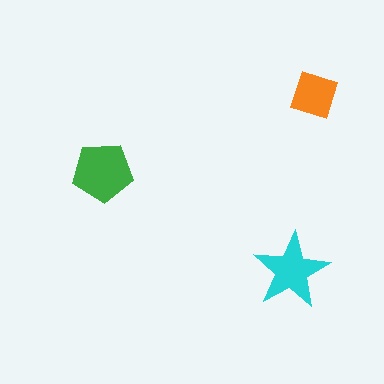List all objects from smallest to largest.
The orange diamond, the cyan star, the green pentagon.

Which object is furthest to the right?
The orange diamond is rightmost.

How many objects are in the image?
There are 3 objects in the image.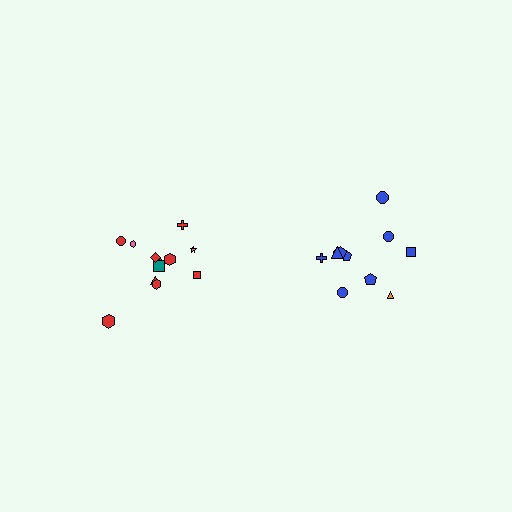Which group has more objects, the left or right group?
The left group.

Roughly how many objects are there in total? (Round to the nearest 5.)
Roughly 20 objects in total.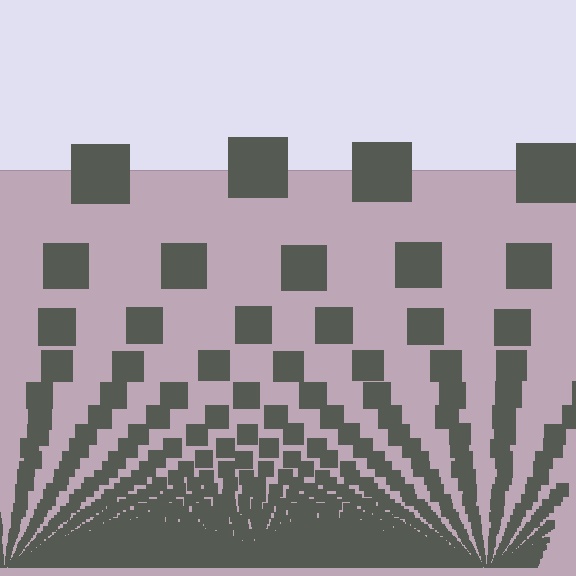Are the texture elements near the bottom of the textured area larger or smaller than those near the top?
Smaller. The gradient is inverted — elements near the bottom are smaller and denser.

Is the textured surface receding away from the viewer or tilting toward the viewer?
The surface appears to tilt toward the viewer. Texture elements get larger and sparser toward the top.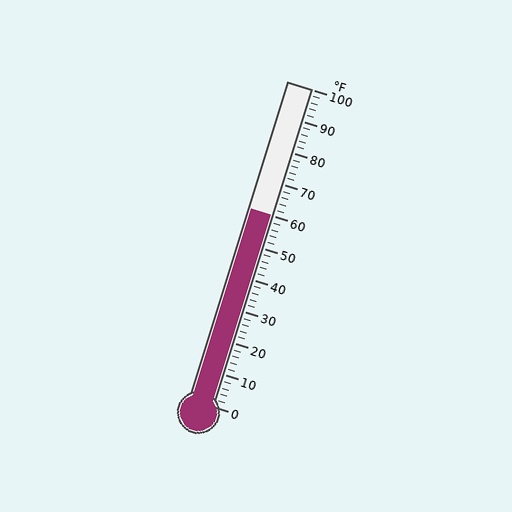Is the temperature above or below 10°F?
The temperature is above 10°F.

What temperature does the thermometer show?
The thermometer shows approximately 60°F.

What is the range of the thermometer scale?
The thermometer scale ranges from 0°F to 100°F.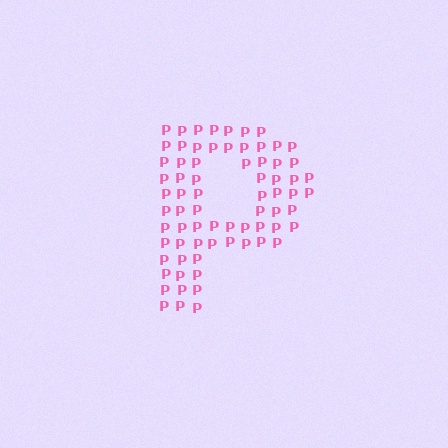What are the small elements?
The small elements are letter P's.